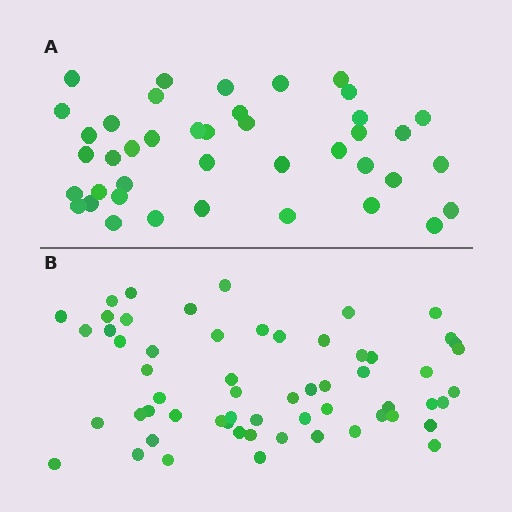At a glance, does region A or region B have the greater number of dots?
Region B (the bottom region) has more dots.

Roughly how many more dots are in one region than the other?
Region B has approximately 20 more dots than region A.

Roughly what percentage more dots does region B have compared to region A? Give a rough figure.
About 45% more.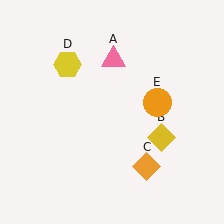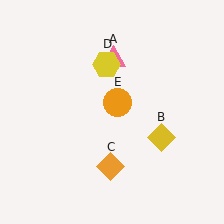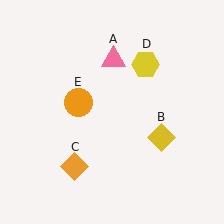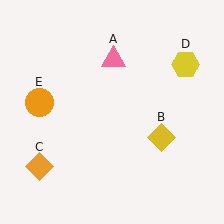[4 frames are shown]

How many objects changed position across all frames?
3 objects changed position: orange diamond (object C), yellow hexagon (object D), orange circle (object E).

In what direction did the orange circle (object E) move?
The orange circle (object E) moved left.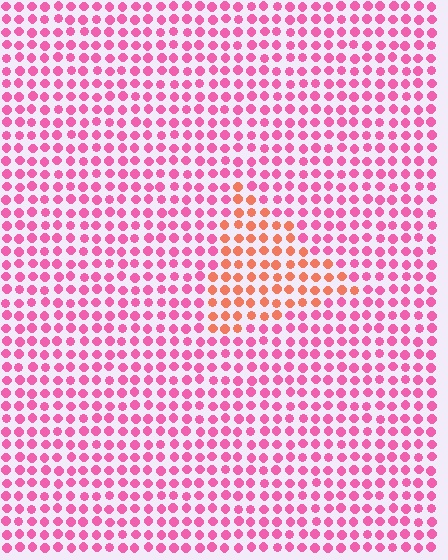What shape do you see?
I see a triangle.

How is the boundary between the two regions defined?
The boundary is defined purely by a slight shift in hue (about 43 degrees). Spacing, size, and orientation are identical on both sides.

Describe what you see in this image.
The image is filled with small pink elements in a uniform arrangement. A triangle-shaped region is visible where the elements are tinted to a slightly different hue, forming a subtle color boundary.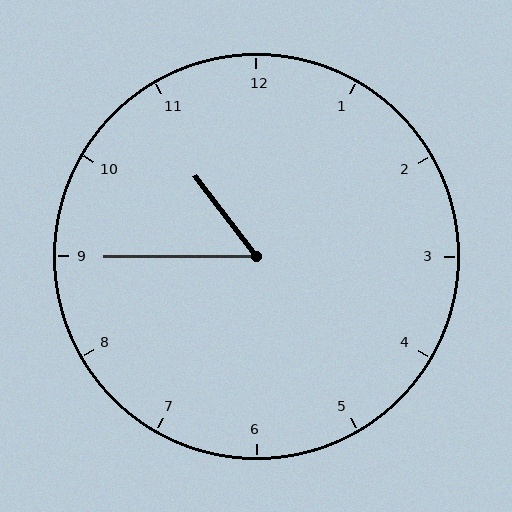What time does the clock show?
10:45.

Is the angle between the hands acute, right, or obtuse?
It is acute.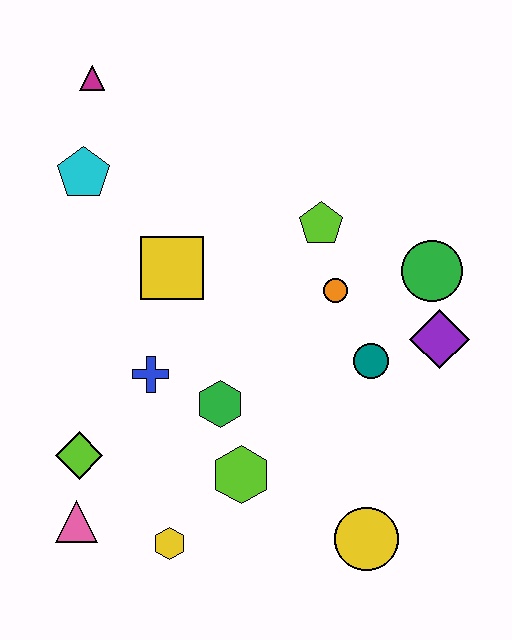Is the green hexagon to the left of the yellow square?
No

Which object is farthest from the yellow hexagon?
The magenta triangle is farthest from the yellow hexagon.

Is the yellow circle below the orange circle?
Yes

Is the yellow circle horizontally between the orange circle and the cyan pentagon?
No